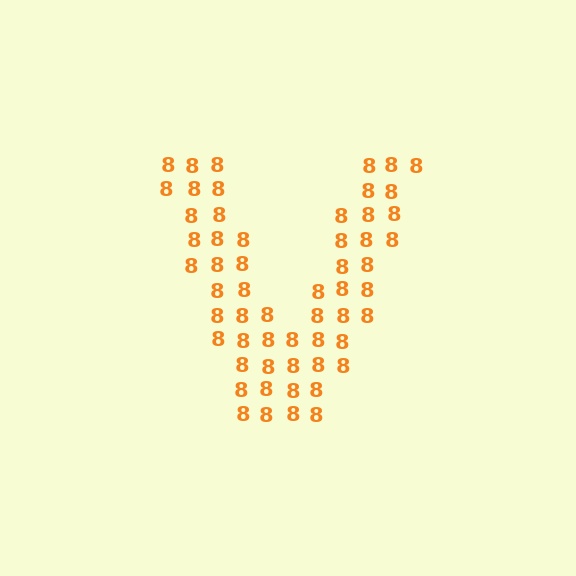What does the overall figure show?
The overall figure shows the letter V.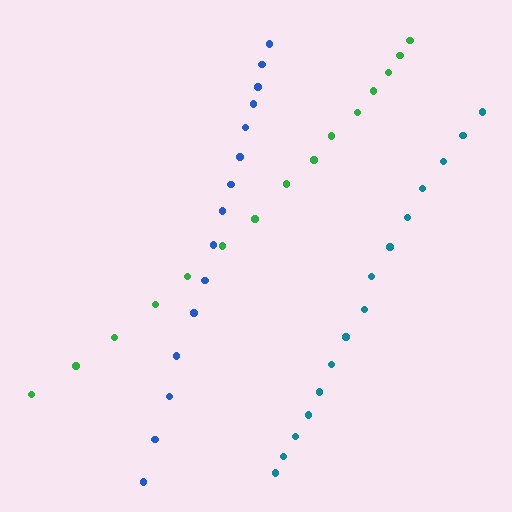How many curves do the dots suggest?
There are 3 distinct paths.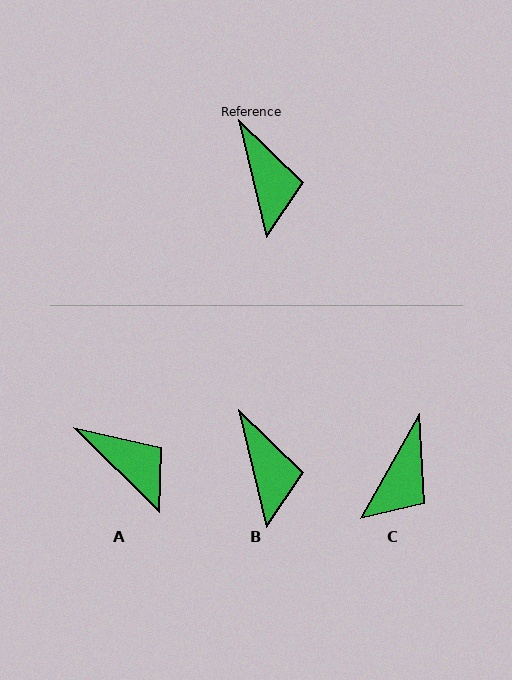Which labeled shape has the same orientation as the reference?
B.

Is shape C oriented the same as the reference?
No, it is off by about 43 degrees.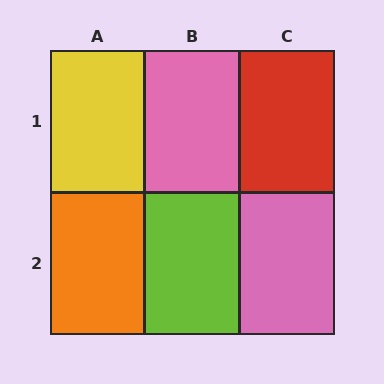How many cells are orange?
1 cell is orange.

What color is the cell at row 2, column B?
Lime.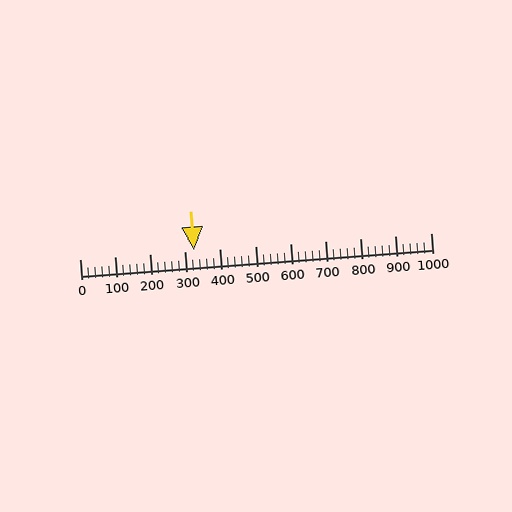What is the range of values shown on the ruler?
The ruler shows values from 0 to 1000.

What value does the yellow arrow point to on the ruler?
The yellow arrow points to approximately 326.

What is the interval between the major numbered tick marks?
The major tick marks are spaced 100 units apart.